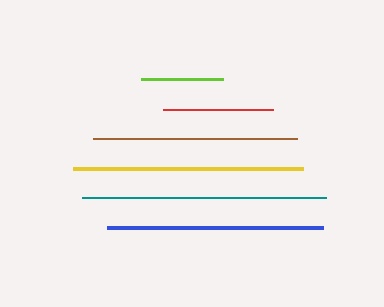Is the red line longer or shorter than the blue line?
The blue line is longer than the red line.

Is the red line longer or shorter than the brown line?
The brown line is longer than the red line.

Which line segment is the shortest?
The lime line is the shortest at approximately 82 pixels.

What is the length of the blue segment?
The blue segment is approximately 216 pixels long.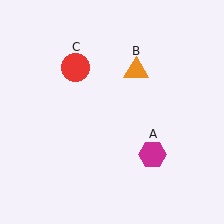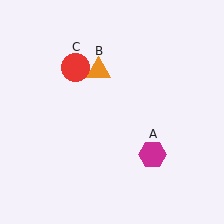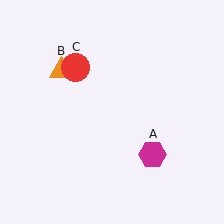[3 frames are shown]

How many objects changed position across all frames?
1 object changed position: orange triangle (object B).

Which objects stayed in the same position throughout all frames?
Magenta hexagon (object A) and red circle (object C) remained stationary.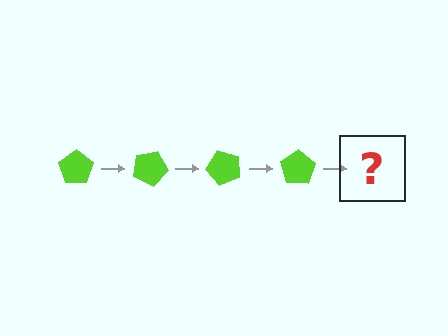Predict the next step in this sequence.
The next step is a lime pentagon rotated 100 degrees.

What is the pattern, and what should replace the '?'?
The pattern is that the pentagon rotates 25 degrees each step. The '?' should be a lime pentagon rotated 100 degrees.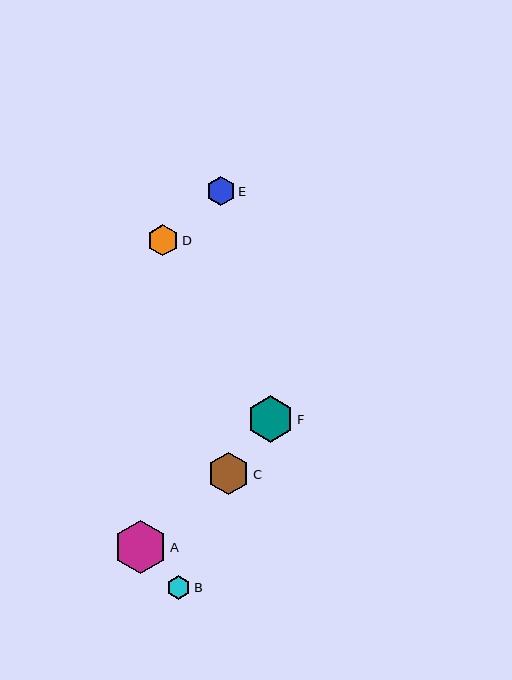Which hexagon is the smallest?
Hexagon B is the smallest with a size of approximately 23 pixels.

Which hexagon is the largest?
Hexagon A is the largest with a size of approximately 53 pixels.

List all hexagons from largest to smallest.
From largest to smallest: A, F, C, D, E, B.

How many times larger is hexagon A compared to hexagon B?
Hexagon A is approximately 2.3 times the size of hexagon B.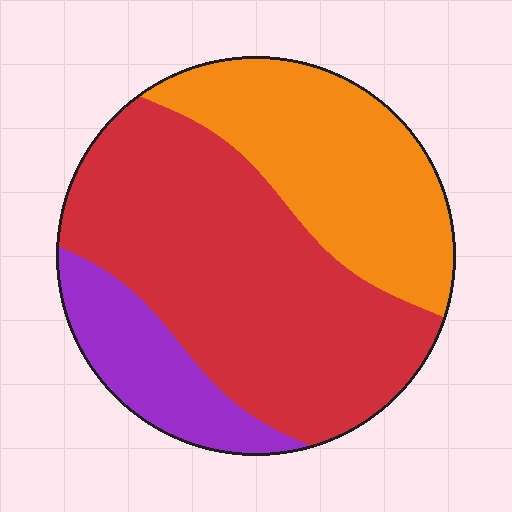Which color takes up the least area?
Purple, at roughly 15%.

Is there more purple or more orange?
Orange.